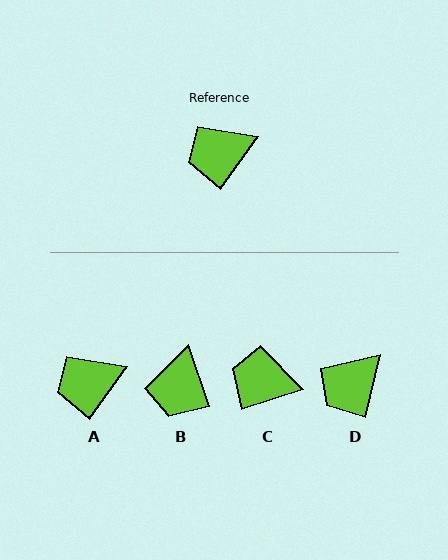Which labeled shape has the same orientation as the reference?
A.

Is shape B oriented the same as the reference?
No, it is off by about 55 degrees.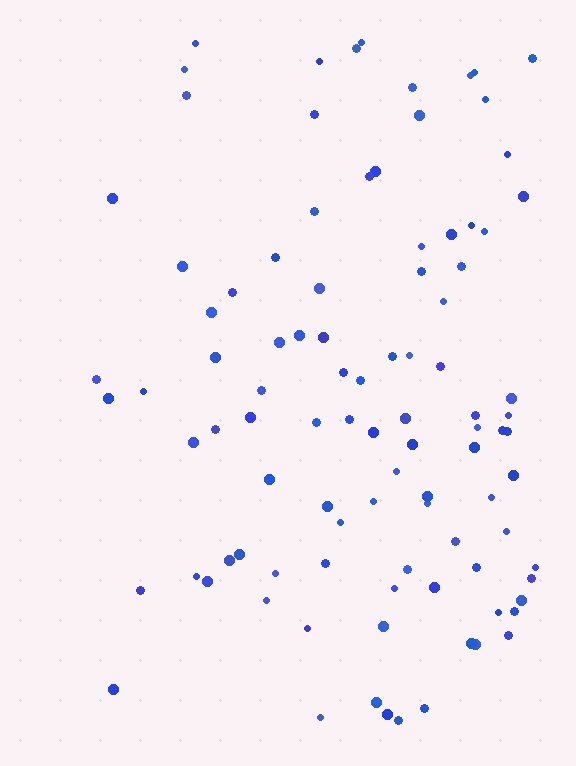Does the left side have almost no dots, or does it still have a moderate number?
Still a moderate number, just noticeably fewer than the right.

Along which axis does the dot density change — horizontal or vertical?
Horizontal.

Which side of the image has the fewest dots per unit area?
The left.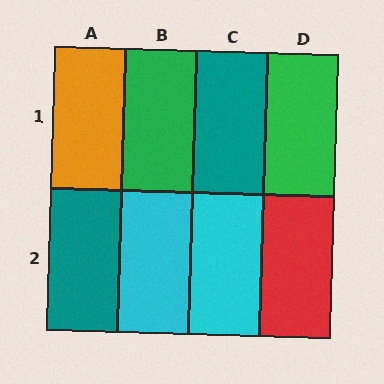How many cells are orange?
1 cell is orange.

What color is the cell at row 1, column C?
Teal.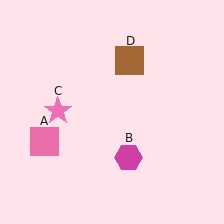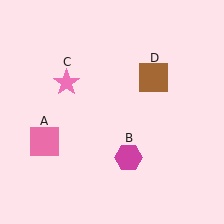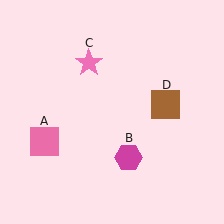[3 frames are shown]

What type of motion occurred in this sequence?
The pink star (object C), brown square (object D) rotated clockwise around the center of the scene.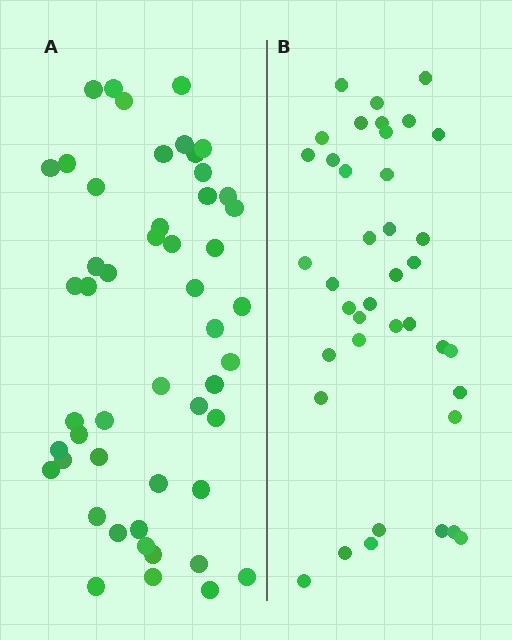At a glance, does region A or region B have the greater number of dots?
Region A (the left region) has more dots.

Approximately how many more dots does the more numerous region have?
Region A has roughly 12 or so more dots than region B.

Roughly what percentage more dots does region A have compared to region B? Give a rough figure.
About 30% more.